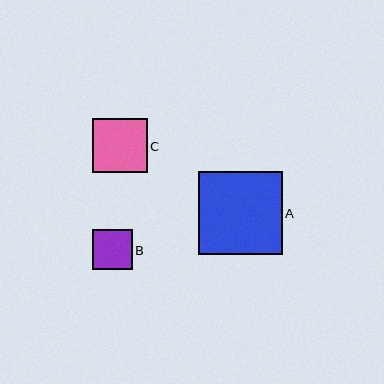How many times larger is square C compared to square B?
Square C is approximately 1.4 times the size of square B.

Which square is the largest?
Square A is the largest with a size of approximately 83 pixels.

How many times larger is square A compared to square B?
Square A is approximately 2.1 times the size of square B.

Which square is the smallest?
Square B is the smallest with a size of approximately 40 pixels.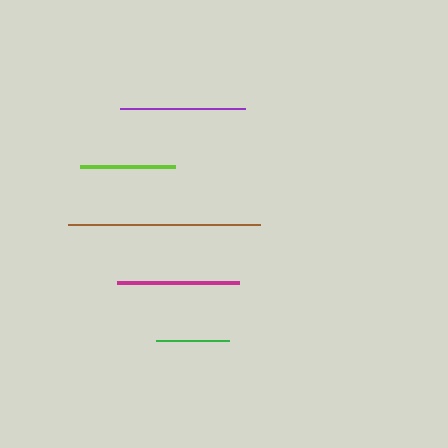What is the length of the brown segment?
The brown segment is approximately 192 pixels long.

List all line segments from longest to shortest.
From longest to shortest: brown, purple, magenta, lime, green.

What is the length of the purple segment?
The purple segment is approximately 125 pixels long.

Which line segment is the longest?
The brown line is the longest at approximately 192 pixels.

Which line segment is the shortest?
The green line is the shortest at approximately 73 pixels.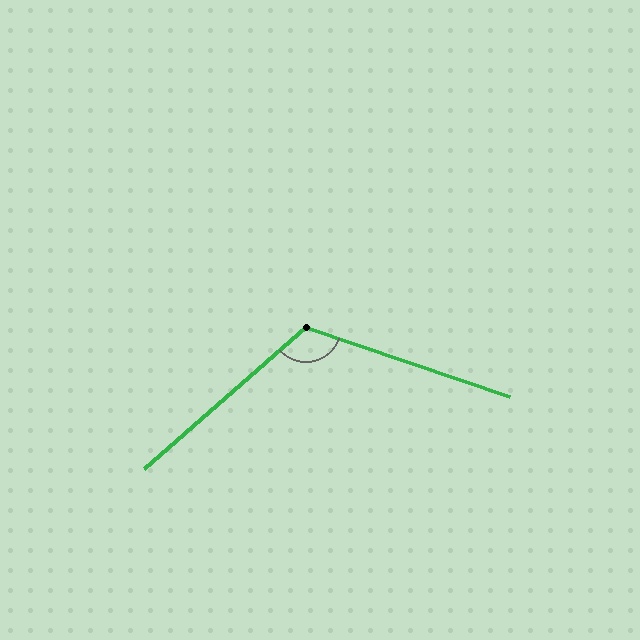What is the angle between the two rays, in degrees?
Approximately 120 degrees.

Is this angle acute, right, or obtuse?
It is obtuse.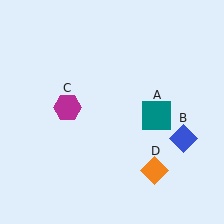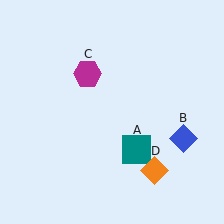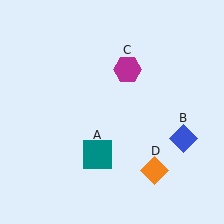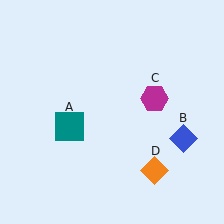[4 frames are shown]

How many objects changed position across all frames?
2 objects changed position: teal square (object A), magenta hexagon (object C).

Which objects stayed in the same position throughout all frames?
Blue diamond (object B) and orange diamond (object D) remained stationary.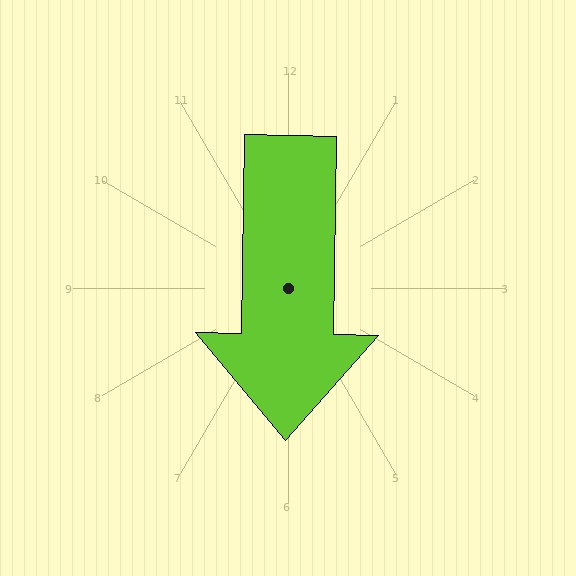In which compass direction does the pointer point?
South.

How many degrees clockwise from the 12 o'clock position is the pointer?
Approximately 181 degrees.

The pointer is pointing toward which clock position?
Roughly 6 o'clock.